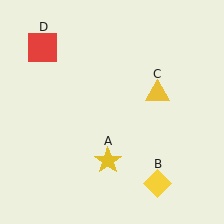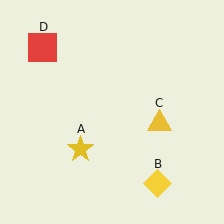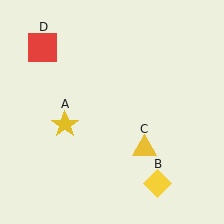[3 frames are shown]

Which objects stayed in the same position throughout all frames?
Yellow diamond (object B) and red square (object D) remained stationary.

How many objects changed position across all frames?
2 objects changed position: yellow star (object A), yellow triangle (object C).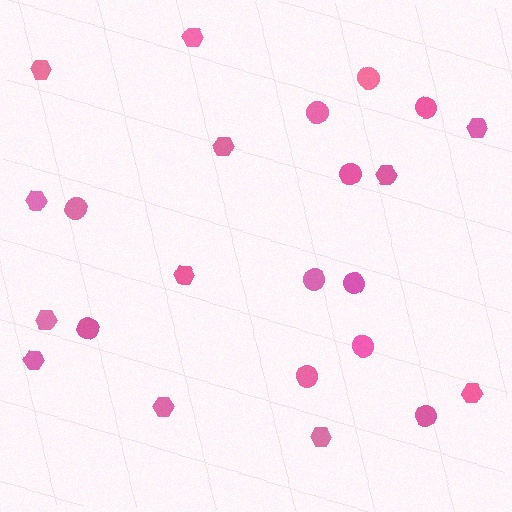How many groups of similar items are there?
There are 2 groups: one group of circles (11) and one group of hexagons (12).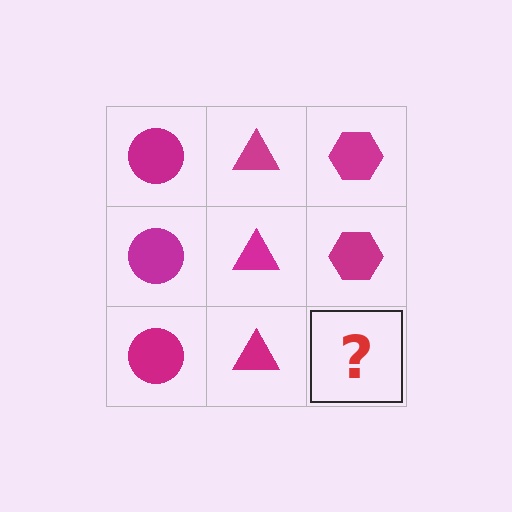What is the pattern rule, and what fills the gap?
The rule is that each column has a consistent shape. The gap should be filled with a magenta hexagon.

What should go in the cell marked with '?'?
The missing cell should contain a magenta hexagon.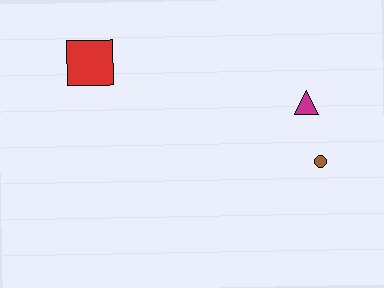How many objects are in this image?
There are 3 objects.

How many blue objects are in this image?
There are no blue objects.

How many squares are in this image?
There is 1 square.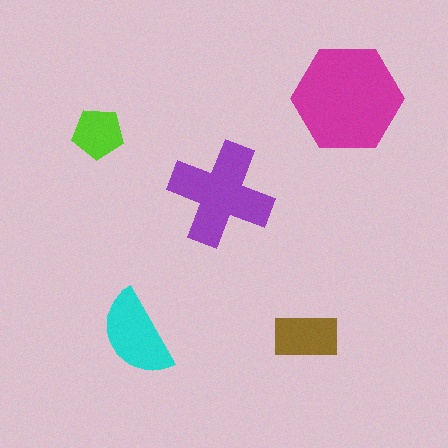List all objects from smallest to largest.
The lime pentagon, the brown rectangle, the cyan semicircle, the purple cross, the magenta hexagon.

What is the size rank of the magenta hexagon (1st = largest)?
1st.